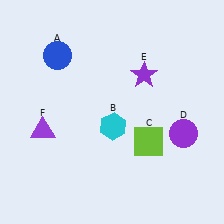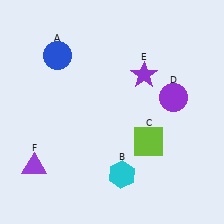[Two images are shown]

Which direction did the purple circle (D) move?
The purple circle (D) moved up.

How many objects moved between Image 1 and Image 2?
3 objects moved between the two images.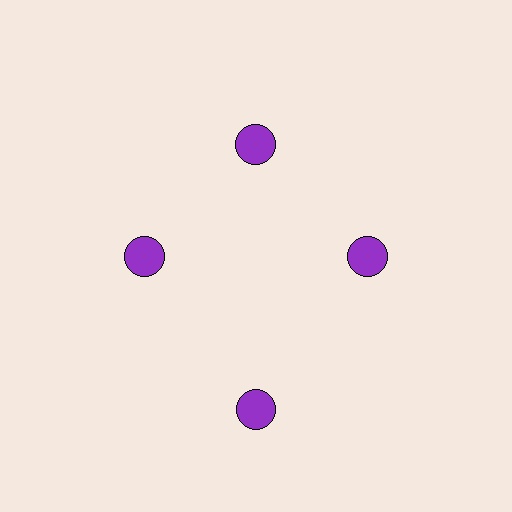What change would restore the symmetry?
The symmetry would be restored by moving it inward, back onto the ring so that all 4 circles sit at equal angles and equal distance from the center.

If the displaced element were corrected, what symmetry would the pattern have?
It would have 4-fold rotational symmetry — the pattern would map onto itself every 90 degrees.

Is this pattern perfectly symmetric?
No. The 4 purple circles are arranged in a ring, but one element near the 6 o'clock position is pushed outward from the center, breaking the 4-fold rotational symmetry.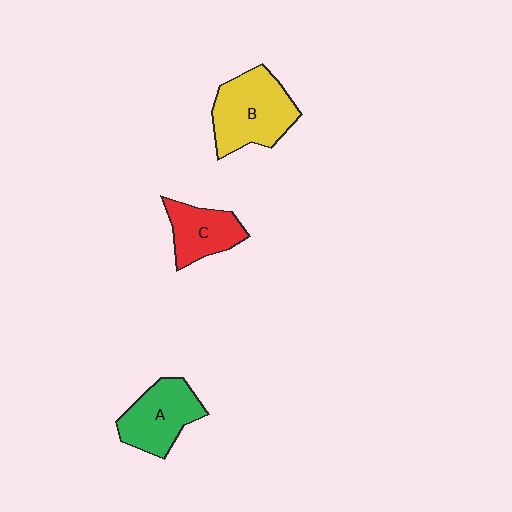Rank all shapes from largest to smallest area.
From largest to smallest: B (yellow), A (green), C (red).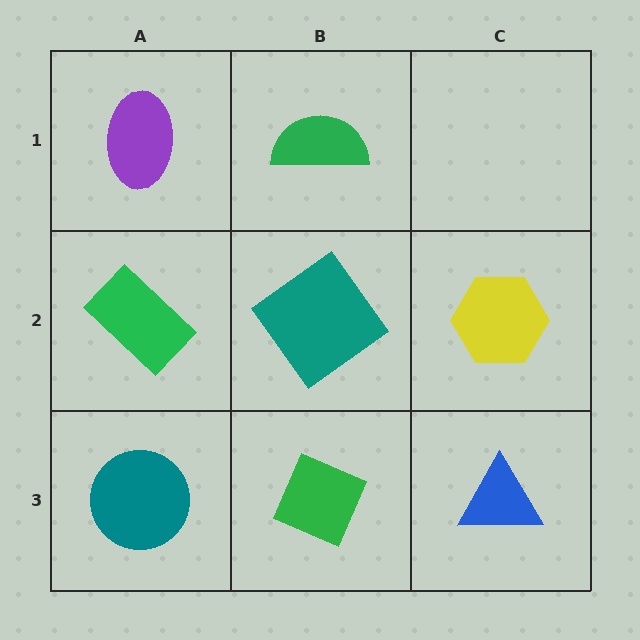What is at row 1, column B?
A green semicircle.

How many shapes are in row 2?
3 shapes.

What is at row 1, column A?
A purple ellipse.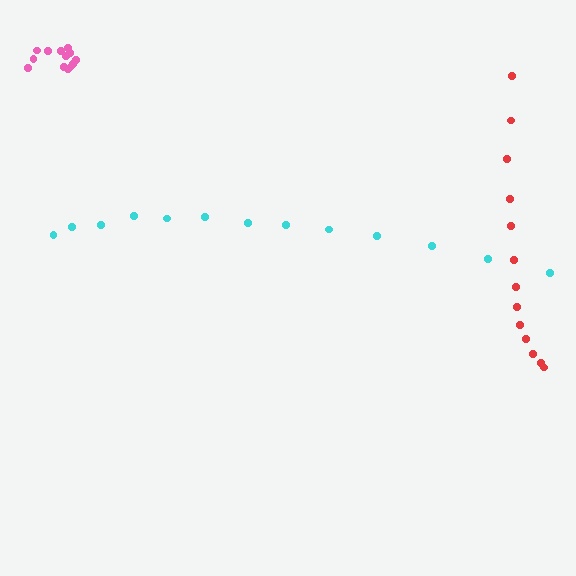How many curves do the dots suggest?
There are 3 distinct paths.